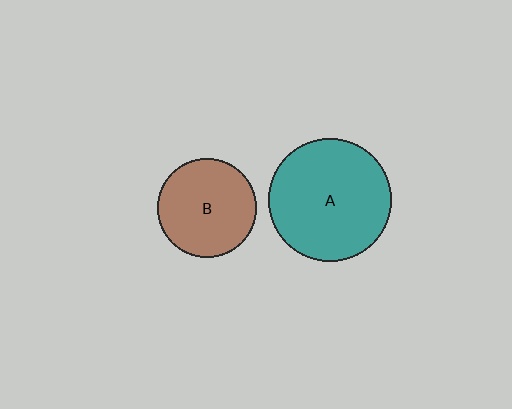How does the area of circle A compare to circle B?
Approximately 1.5 times.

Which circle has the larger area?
Circle A (teal).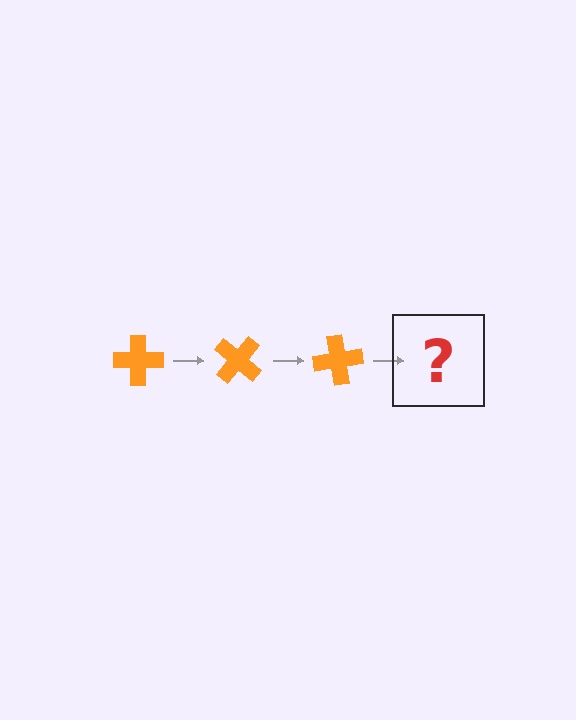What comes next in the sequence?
The next element should be an orange cross rotated 120 degrees.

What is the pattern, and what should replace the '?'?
The pattern is that the cross rotates 40 degrees each step. The '?' should be an orange cross rotated 120 degrees.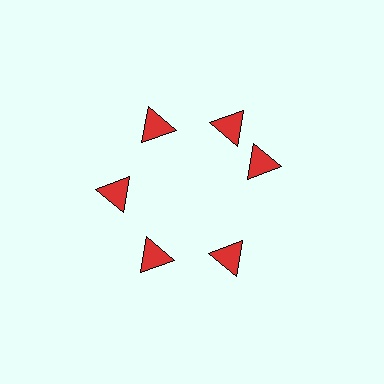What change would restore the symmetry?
The symmetry would be restored by rotating it back into even spacing with its neighbors so that all 6 triangles sit at equal angles and equal distance from the center.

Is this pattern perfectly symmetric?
No. The 6 red triangles are arranged in a ring, but one element near the 3 o'clock position is rotated out of alignment along the ring, breaking the 6-fold rotational symmetry.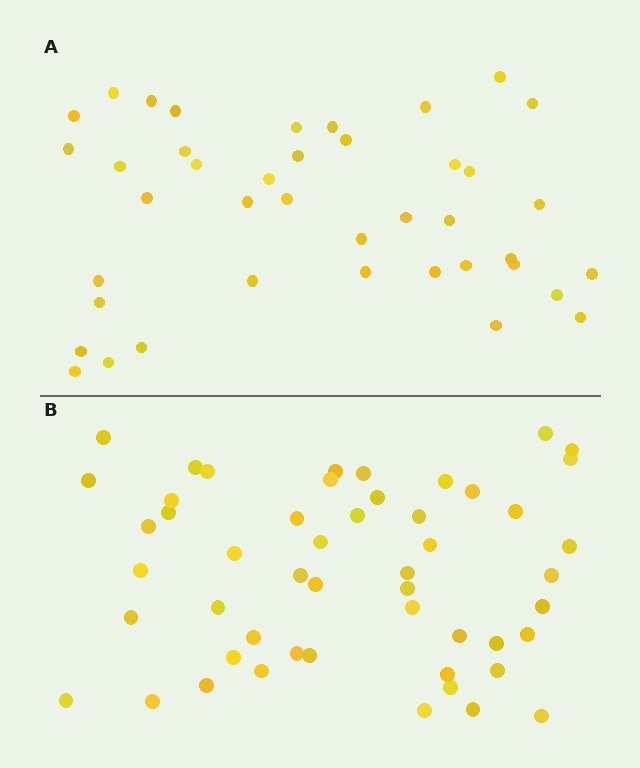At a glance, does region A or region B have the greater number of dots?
Region B (the bottom region) has more dots.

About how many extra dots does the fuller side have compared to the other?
Region B has roughly 10 or so more dots than region A.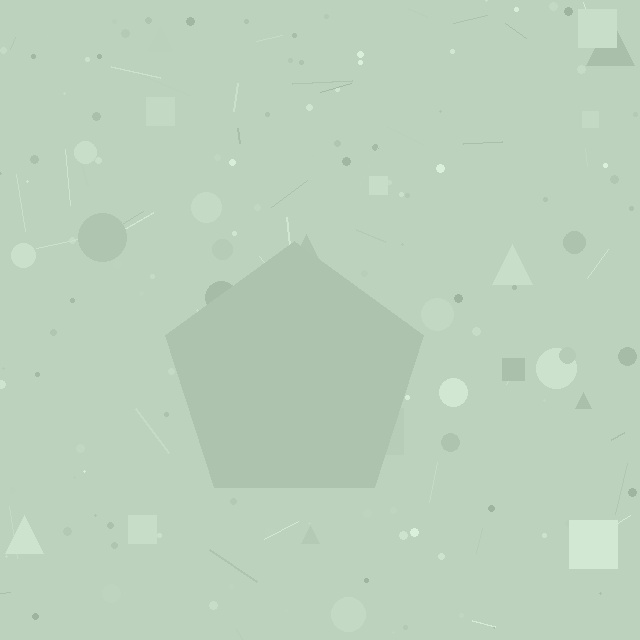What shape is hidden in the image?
A pentagon is hidden in the image.